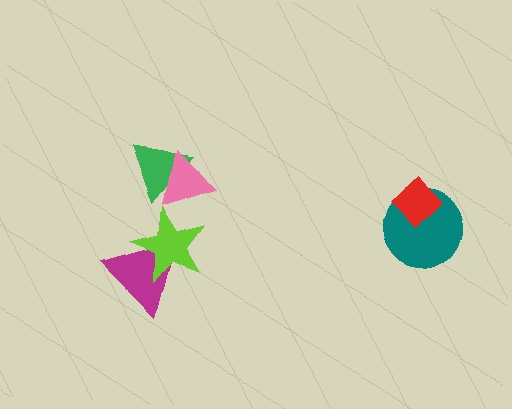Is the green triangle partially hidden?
Yes, it is partially covered by another shape.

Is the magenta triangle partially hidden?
Yes, it is partially covered by another shape.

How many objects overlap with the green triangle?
1 object overlaps with the green triangle.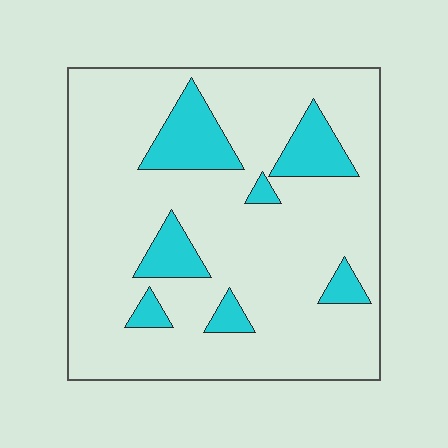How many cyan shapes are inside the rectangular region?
7.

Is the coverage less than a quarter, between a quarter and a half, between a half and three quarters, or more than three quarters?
Less than a quarter.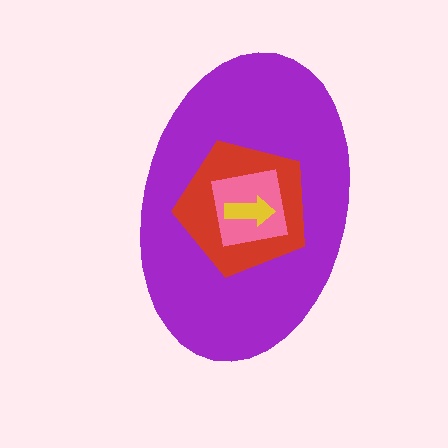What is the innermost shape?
The yellow arrow.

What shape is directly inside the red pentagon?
The pink square.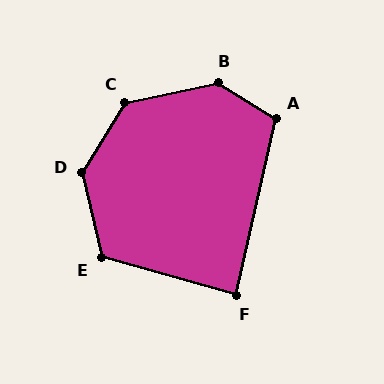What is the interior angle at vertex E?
Approximately 118 degrees (obtuse).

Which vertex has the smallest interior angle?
F, at approximately 87 degrees.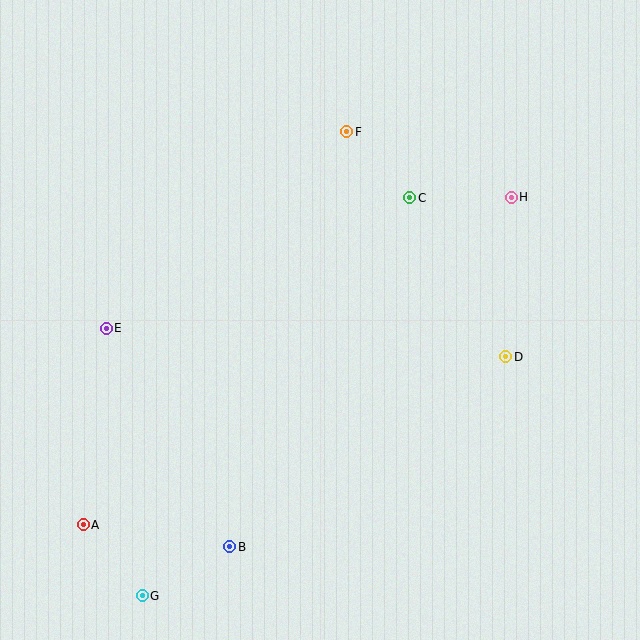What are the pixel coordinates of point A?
Point A is at (83, 525).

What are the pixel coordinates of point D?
Point D is at (506, 357).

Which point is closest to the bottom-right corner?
Point D is closest to the bottom-right corner.